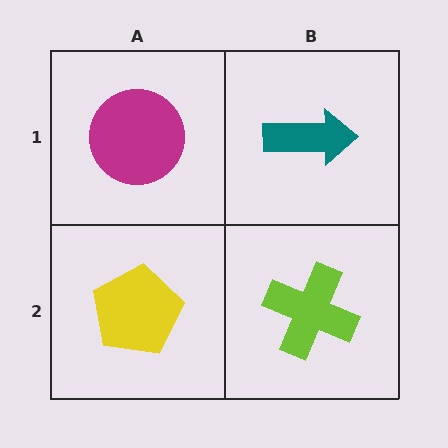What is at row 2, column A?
A yellow pentagon.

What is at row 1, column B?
A teal arrow.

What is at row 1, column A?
A magenta circle.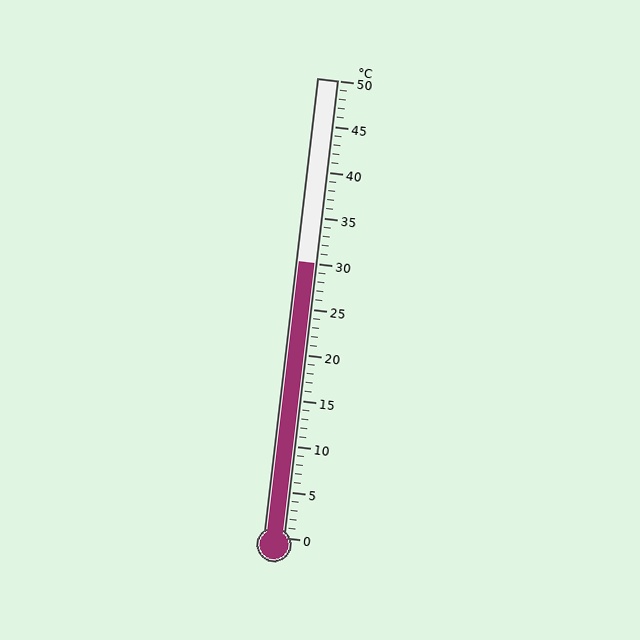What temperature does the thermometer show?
The thermometer shows approximately 30°C.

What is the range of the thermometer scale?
The thermometer scale ranges from 0°C to 50°C.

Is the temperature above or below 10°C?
The temperature is above 10°C.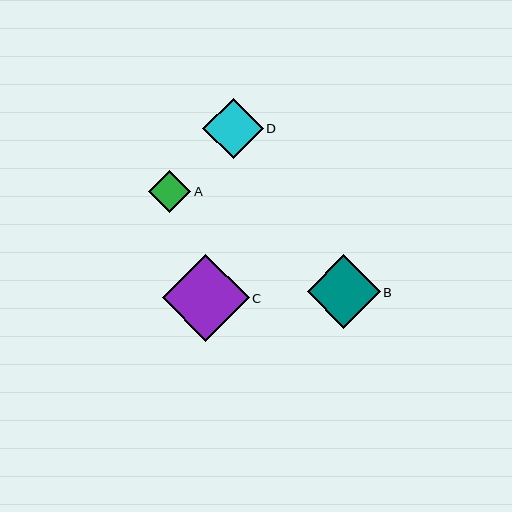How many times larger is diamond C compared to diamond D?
Diamond C is approximately 1.4 times the size of diamond D.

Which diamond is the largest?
Diamond C is the largest with a size of approximately 86 pixels.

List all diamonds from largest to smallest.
From largest to smallest: C, B, D, A.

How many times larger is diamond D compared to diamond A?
Diamond D is approximately 1.4 times the size of diamond A.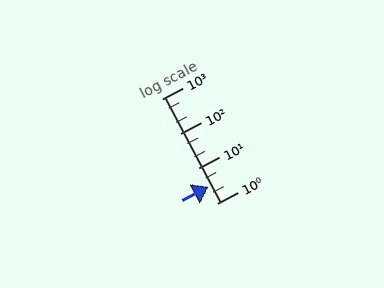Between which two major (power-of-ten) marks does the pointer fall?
The pointer is between 1 and 10.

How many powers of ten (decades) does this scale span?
The scale spans 3 decades, from 1 to 1000.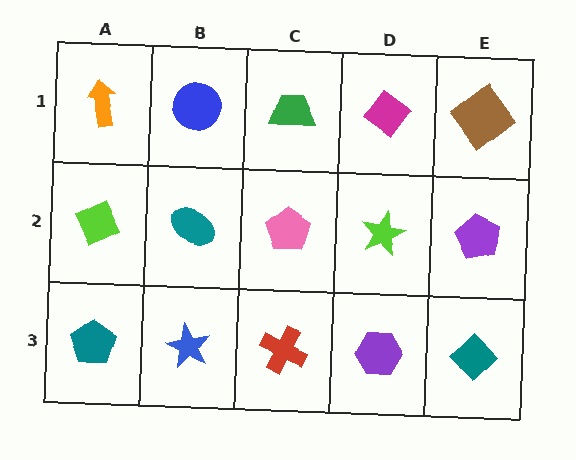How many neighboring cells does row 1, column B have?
3.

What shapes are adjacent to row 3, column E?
A purple pentagon (row 2, column E), a purple hexagon (row 3, column D).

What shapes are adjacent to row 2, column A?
An orange arrow (row 1, column A), a teal pentagon (row 3, column A), a teal ellipse (row 2, column B).